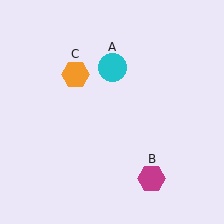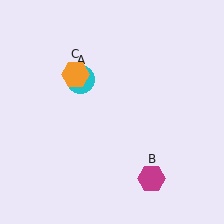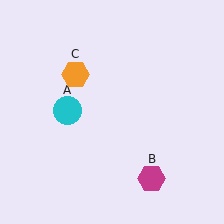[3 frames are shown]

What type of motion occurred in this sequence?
The cyan circle (object A) rotated counterclockwise around the center of the scene.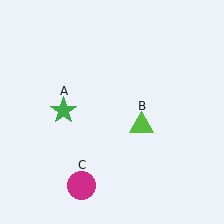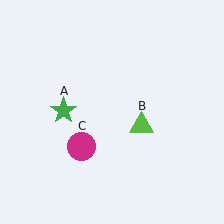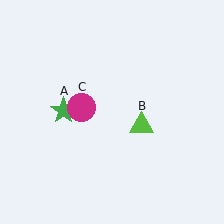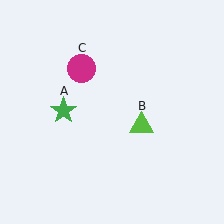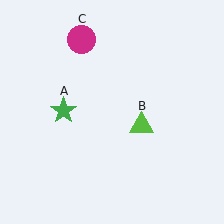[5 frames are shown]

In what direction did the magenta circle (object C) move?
The magenta circle (object C) moved up.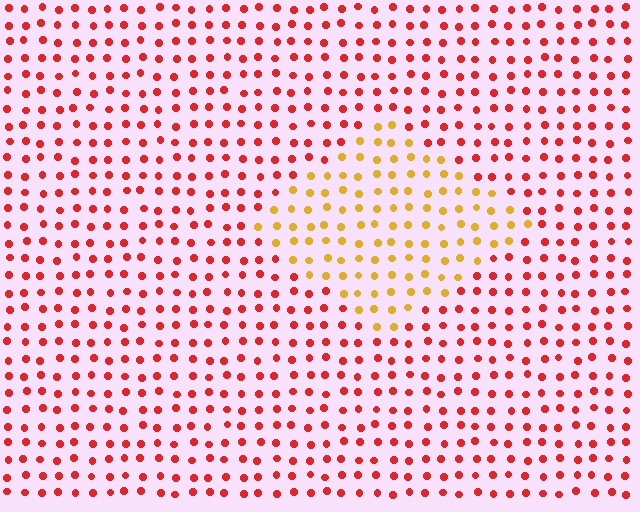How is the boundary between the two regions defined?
The boundary is defined purely by a slight shift in hue (about 46 degrees). Spacing, size, and orientation are identical on both sides.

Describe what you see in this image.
The image is filled with small red elements in a uniform arrangement. A diamond-shaped region is visible where the elements are tinted to a slightly different hue, forming a subtle color boundary.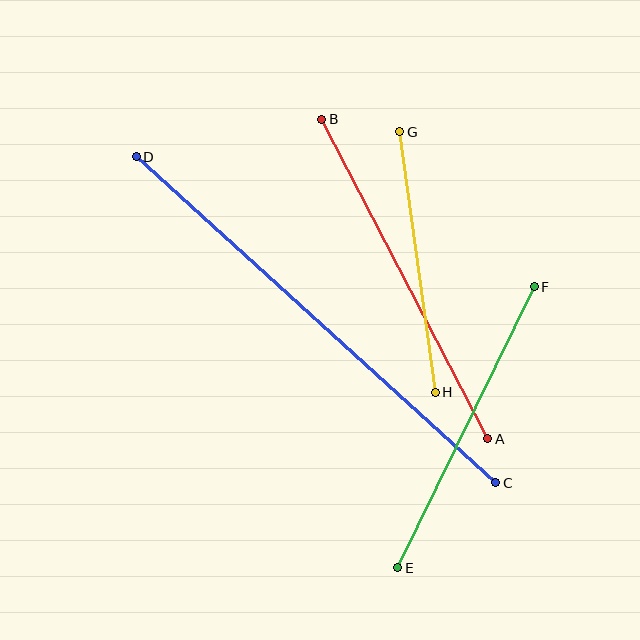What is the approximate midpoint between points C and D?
The midpoint is at approximately (316, 320) pixels.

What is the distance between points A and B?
The distance is approximately 360 pixels.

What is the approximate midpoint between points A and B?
The midpoint is at approximately (405, 279) pixels.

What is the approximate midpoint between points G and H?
The midpoint is at approximately (418, 262) pixels.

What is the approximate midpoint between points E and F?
The midpoint is at approximately (466, 427) pixels.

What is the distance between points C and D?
The distance is approximately 485 pixels.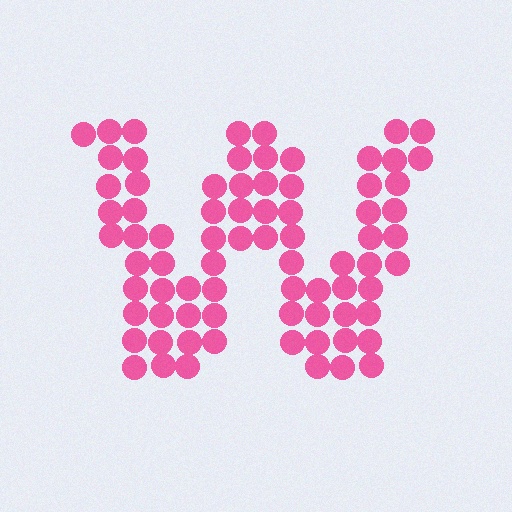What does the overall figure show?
The overall figure shows the letter W.